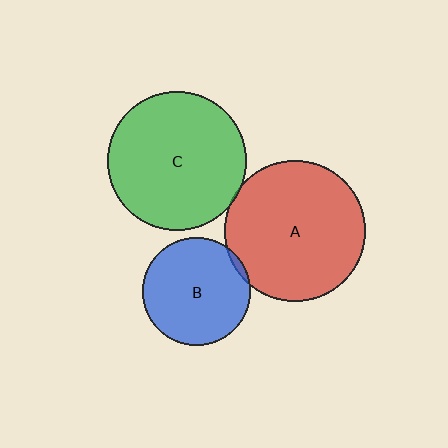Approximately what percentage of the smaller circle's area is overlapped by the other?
Approximately 5%.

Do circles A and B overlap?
Yes.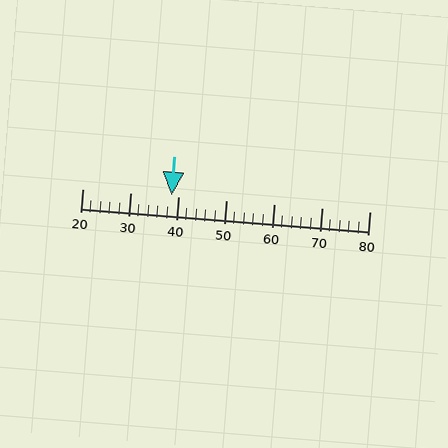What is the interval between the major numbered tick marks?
The major tick marks are spaced 10 units apart.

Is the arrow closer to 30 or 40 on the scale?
The arrow is closer to 40.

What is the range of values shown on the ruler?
The ruler shows values from 20 to 80.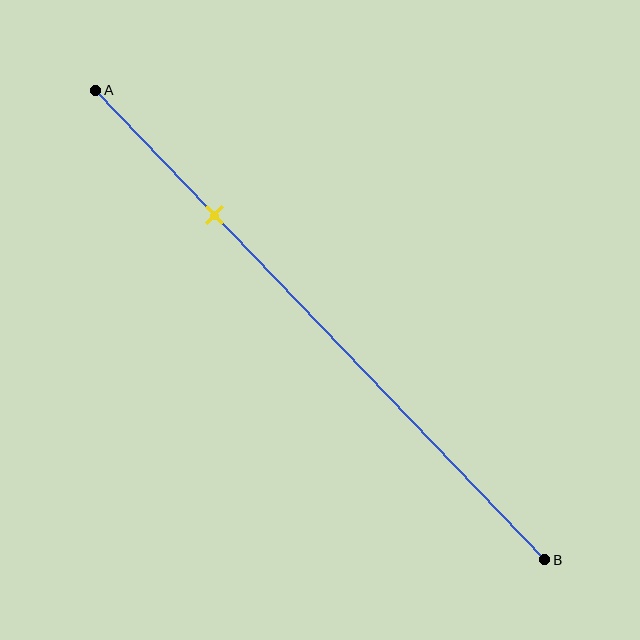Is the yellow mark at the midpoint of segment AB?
No, the mark is at about 25% from A, not at the 50% midpoint.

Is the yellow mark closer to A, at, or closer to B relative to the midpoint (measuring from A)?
The yellow mark is closer to point A than the midpoint of segment AB.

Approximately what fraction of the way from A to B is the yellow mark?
The yellow mark is approximately 25% of the way from A to B.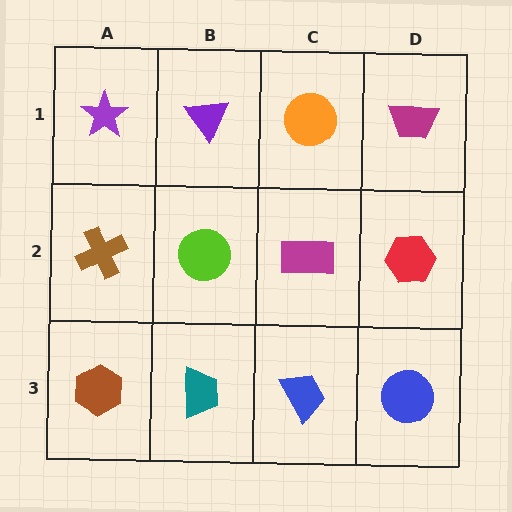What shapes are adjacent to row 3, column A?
A brown cross (row 2, column A), a teal trapezoid (row 3, column B).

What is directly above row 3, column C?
A magenta rectangle.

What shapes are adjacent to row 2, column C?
An orange circle (row 1, column C), a blue trapezoid (row 3, column C), a lime circle (row 2, column B), a red hexagon (row 2, column D).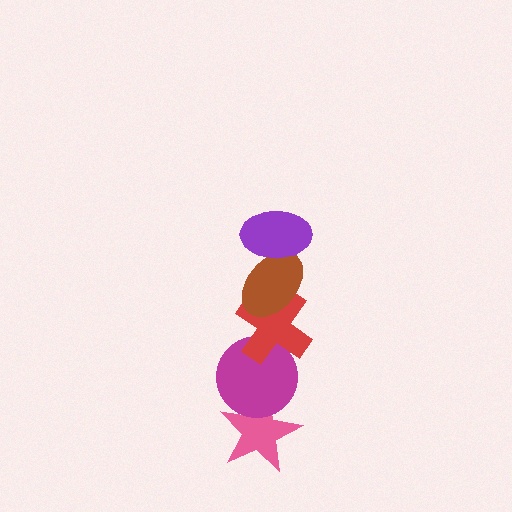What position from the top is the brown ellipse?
The brown ellipse is 2nd from the top.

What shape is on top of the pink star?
The magenta circle is on top of the pink star.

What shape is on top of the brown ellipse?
The purple ellipse is on top of the brown ellipse.